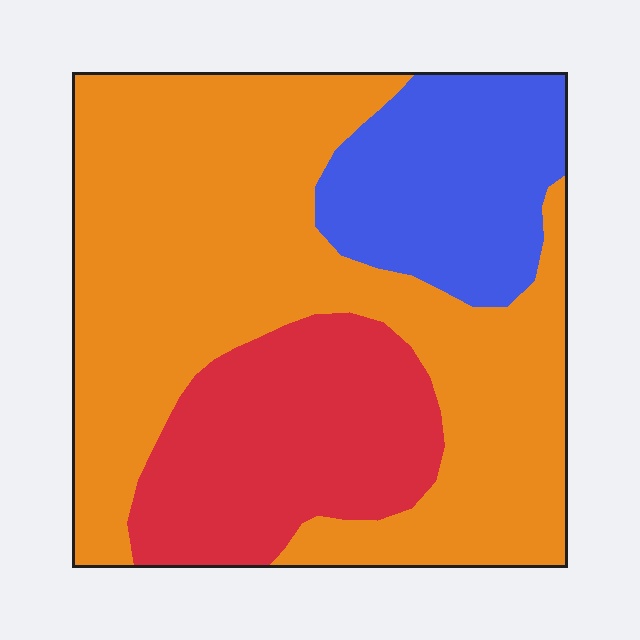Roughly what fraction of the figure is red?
Red takes up about one quarter (1/4) of the figure.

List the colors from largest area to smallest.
From largest to smallest: orange, red, blue.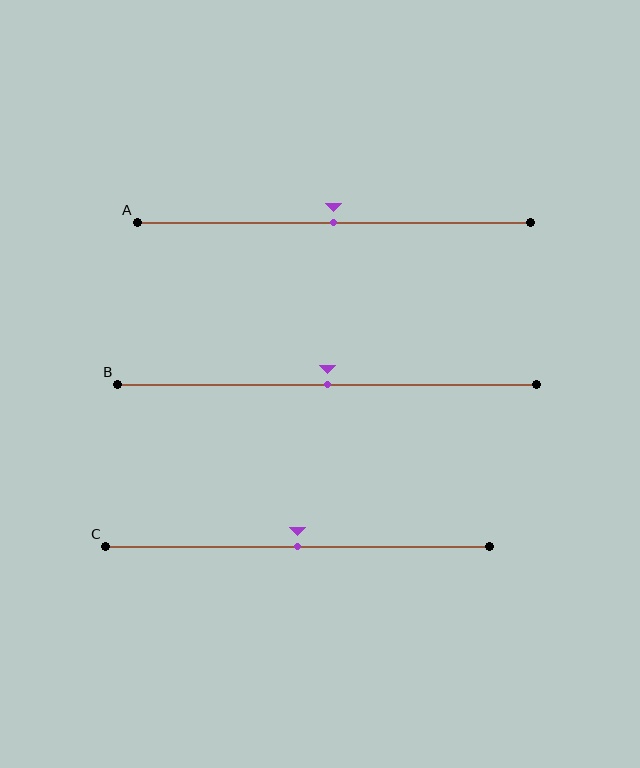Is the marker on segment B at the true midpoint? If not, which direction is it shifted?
Yes, the marker on segment B is at the true midpoint.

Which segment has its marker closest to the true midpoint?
Segment A has its marker closest to the true midpoint.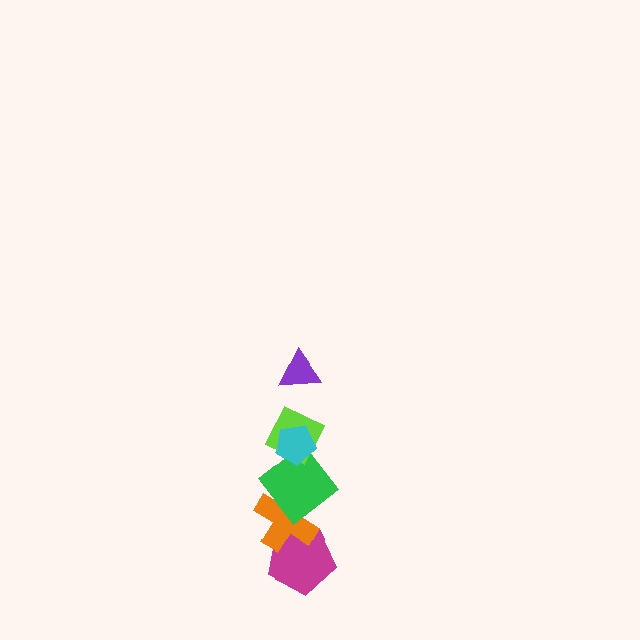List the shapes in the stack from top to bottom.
From top to bottom: the purple triangle, the cyan pentagon, the lime diamond, the green diamond, the orange cross, the magenta pentagon.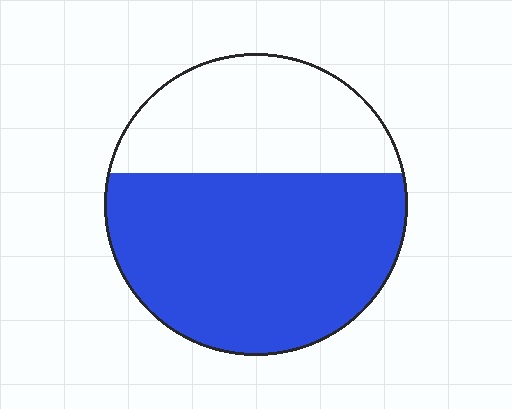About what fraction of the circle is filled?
About five eighths (5/8).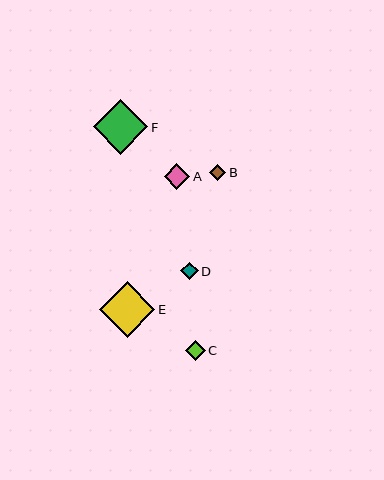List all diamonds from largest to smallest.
From largest to smallest: E, F, A, C, D, B.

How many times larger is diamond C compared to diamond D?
Diamond C is approximately 1.2 times the size of diamond D.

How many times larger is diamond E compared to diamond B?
Diamond E is approximately 3.4 times the size of diamond B.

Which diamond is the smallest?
Diamond B is the smallest with a size of approximately 17 pixels.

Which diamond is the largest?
Diamond E is the largest with a size of approximately 56 pixels.